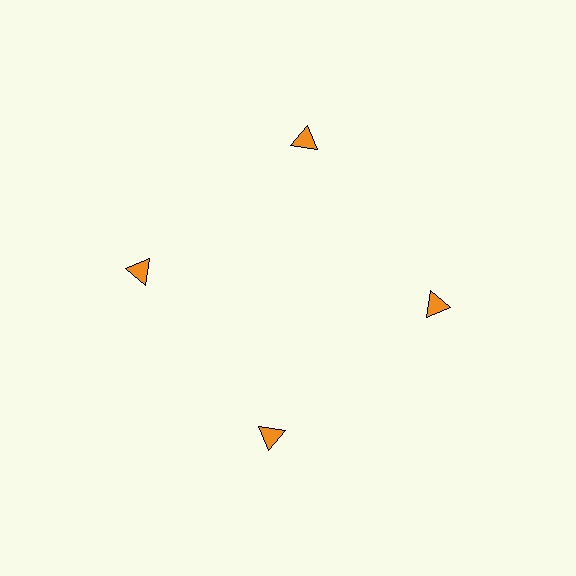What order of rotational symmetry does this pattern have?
This pattern has 4-fold rotational symmetry.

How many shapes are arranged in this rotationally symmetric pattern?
There are 4 shapes, arranged in 4 groups of 1.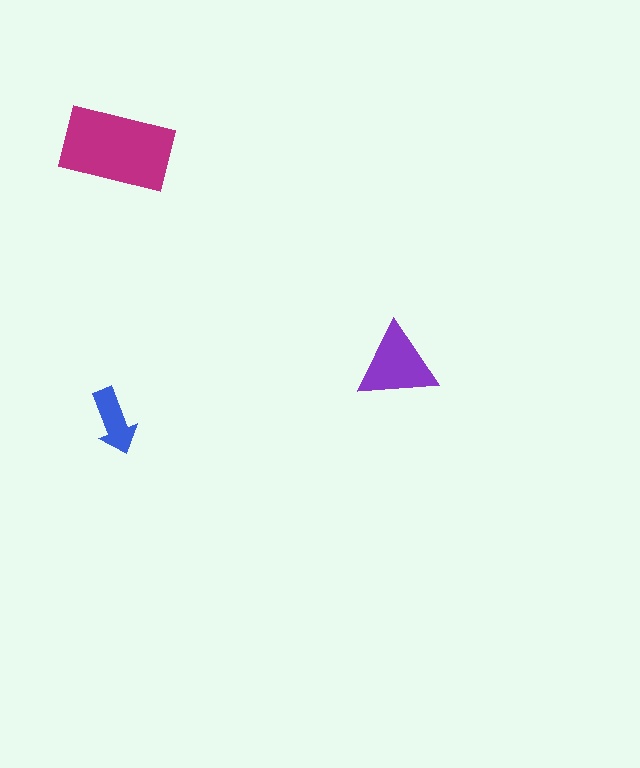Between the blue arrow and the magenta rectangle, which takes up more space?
The magenta rectangle.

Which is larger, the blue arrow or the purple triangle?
The purple triangle.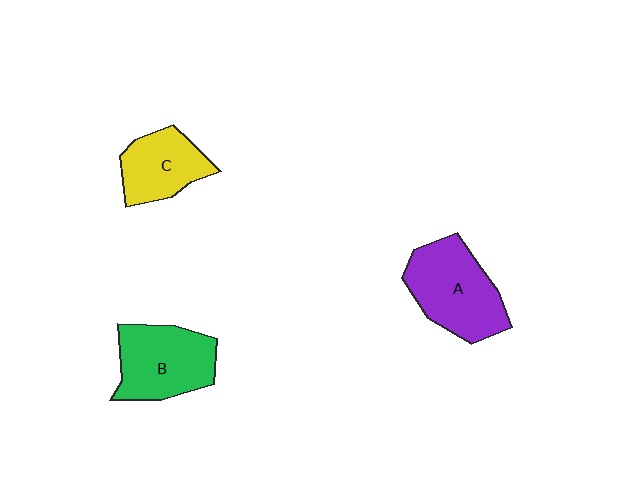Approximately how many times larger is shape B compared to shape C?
Approximately 1.3 times.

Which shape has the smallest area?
Shape C (yellow).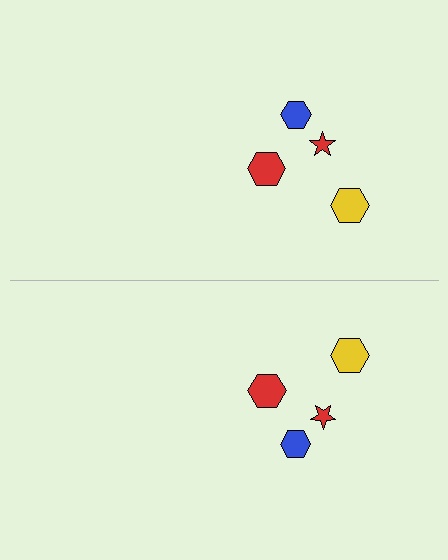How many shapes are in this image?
There are 8 shapes in this image.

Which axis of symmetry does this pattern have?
The pattern has a horizontal axis of symmetry running through the center of the image.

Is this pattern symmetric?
Yes, this pattern has bilateral (reflection) symmetry.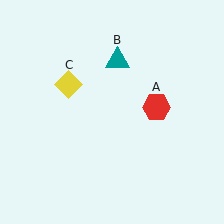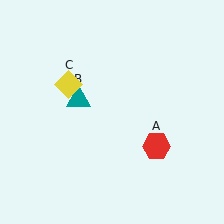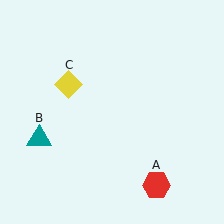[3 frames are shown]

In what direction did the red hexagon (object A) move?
The red hexagon (object A) moved down.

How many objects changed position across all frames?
2 objects changed position: red hexagon (object A), teal triangle (object B).